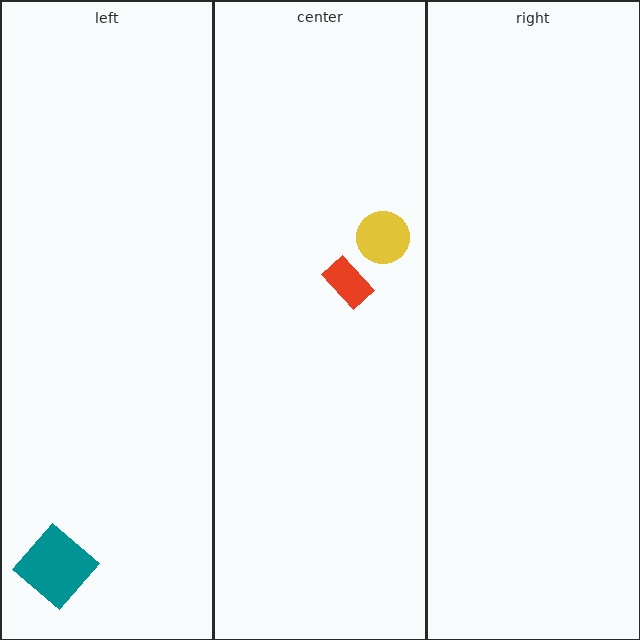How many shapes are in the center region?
2.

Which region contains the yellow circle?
The center region.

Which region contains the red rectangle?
The center region.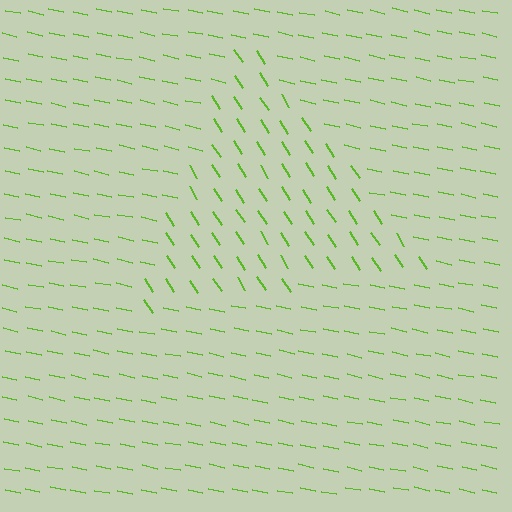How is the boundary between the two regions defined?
The boundary is defined purely by a change in line orientation (approximately 45 degrees difference). All lines are the same color and thickness.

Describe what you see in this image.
The image is filled with small lime line segments. A triangle region in the image has lines oriented differently from the surrounding lines, creating a visible texture boundary.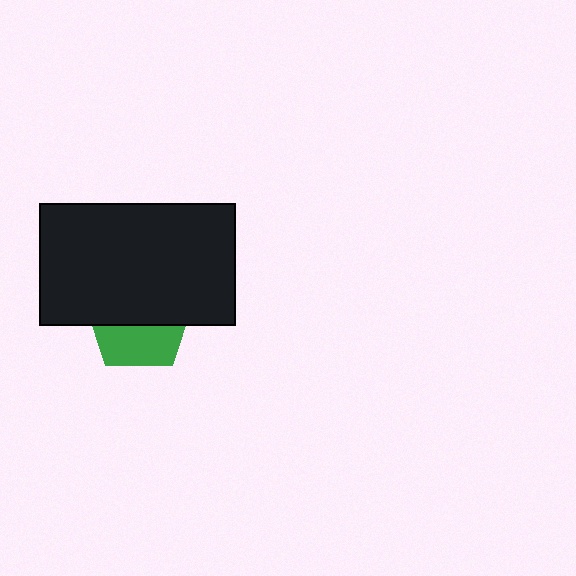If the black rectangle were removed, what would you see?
You would see the complete green pentagon.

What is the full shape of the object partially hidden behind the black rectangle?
The partially hidden object is a green pentagon.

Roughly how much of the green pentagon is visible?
A small part of it is visible (roughly 41%).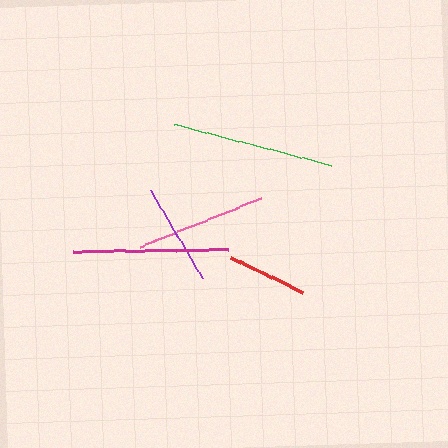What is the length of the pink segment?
The pink segment is approximately 130 pixels long.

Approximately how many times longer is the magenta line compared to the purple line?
The magenta line is approximately 1.5 times the length of the purple line.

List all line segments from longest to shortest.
From longest to shortest: green, magenta, pink, purple, red.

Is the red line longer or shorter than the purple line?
The purple line is longer than the red line.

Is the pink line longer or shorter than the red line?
The pink line is longer than the red line.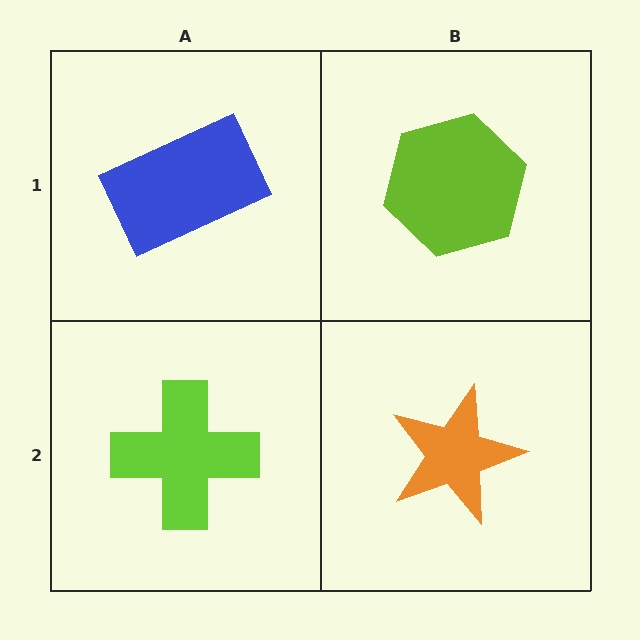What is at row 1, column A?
A blue rectangle.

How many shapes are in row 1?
2 shapes.